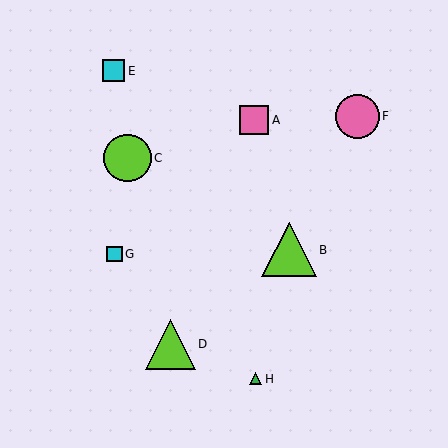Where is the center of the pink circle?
The center of the pink circle is at (357, 116).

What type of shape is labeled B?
Shape B is a lime triangle.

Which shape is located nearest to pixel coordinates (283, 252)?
The lime triangle (labeled B) at (289, 250) is nearest to that location.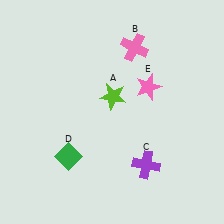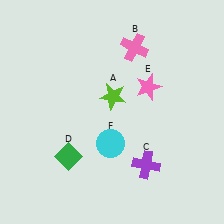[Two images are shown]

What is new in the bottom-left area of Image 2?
A cyan circle (F) was added in the bottom-left area of Image 2.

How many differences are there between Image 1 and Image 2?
There is 1 difference between the two images.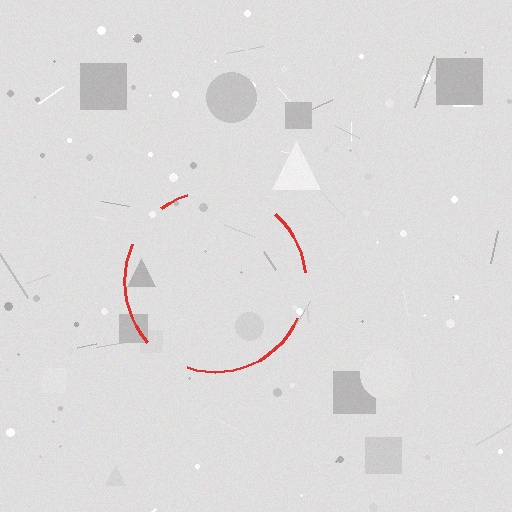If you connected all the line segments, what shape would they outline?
They would outline a circle.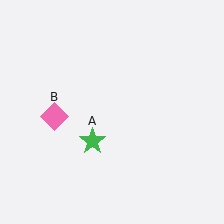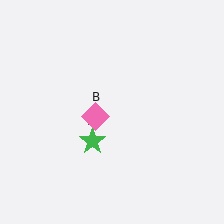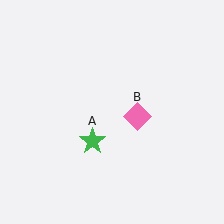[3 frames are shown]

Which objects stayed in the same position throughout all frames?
Green star (object A) remained stationary.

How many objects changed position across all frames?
1 object changed position: pink diamond (object B).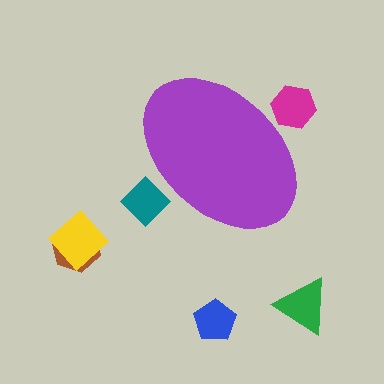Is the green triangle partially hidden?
No, the green triangle is fully visible.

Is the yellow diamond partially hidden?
No, the yellow diamond is fully visible.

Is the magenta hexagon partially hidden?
Yes, the magenta hexagon is partially hidden behind the purple ellipse.